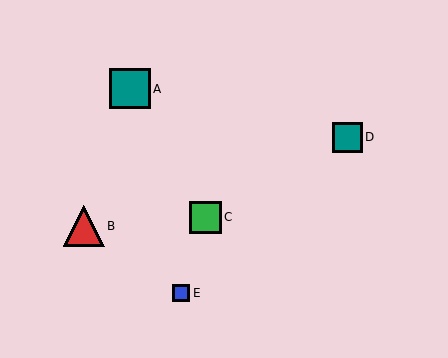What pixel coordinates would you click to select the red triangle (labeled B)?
Click at (84, 226) to select the red triangle B.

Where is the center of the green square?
The center of the green square is at (205, 217).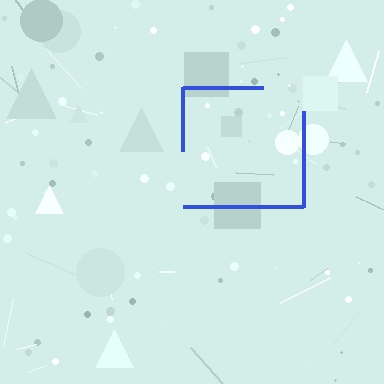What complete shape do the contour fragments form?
The contour fragments form a square.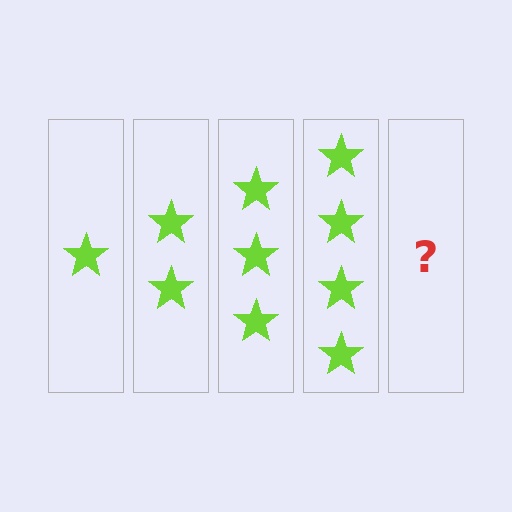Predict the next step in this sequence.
The next step is 5 stars.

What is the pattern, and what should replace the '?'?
The pattern is that each step adds one more star. The '?' should be 5 stars.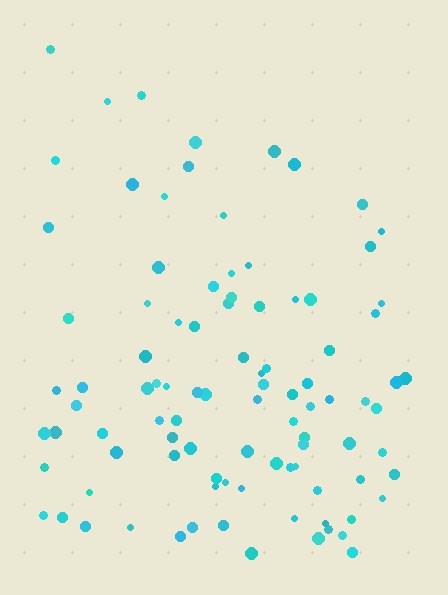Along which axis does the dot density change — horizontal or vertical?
Vertical.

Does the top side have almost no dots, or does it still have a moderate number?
Still a moderate number, just noticeably fewer than the bottom.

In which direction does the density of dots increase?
From top to bottom, with the bottom side densest.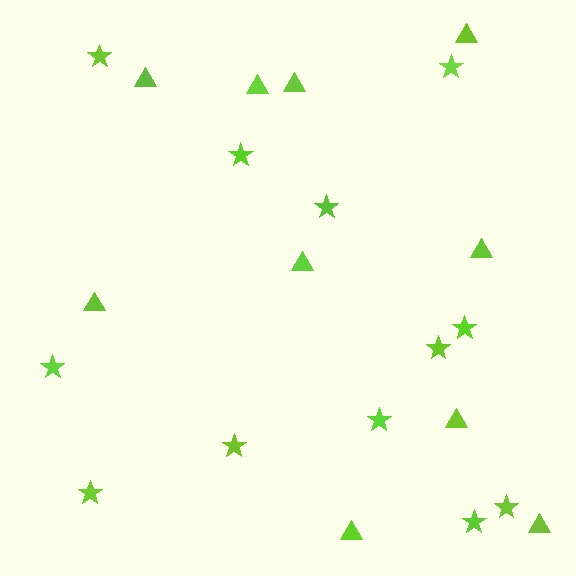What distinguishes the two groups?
There are 2 groups: one group of triangles (10) and one group of stars (12).